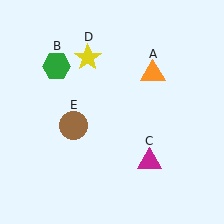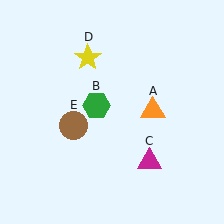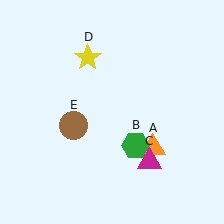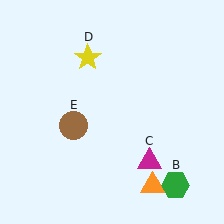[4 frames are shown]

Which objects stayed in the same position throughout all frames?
Magenta triangle (object C) and yellow star (object D) and brown circle (object E) remained stationary.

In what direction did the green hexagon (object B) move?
The green hexagon (object B) moved down and to the right.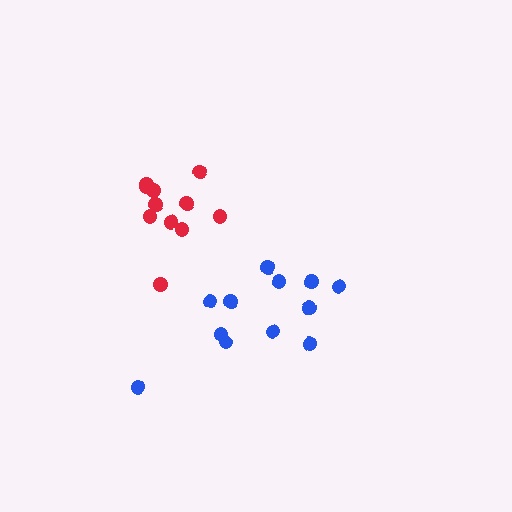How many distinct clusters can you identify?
There are 2 distinct clusters.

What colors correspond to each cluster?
The clusters are colored: red, blue.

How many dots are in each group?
Group 1: 11 dots, Group 2: 12 dots (23 total).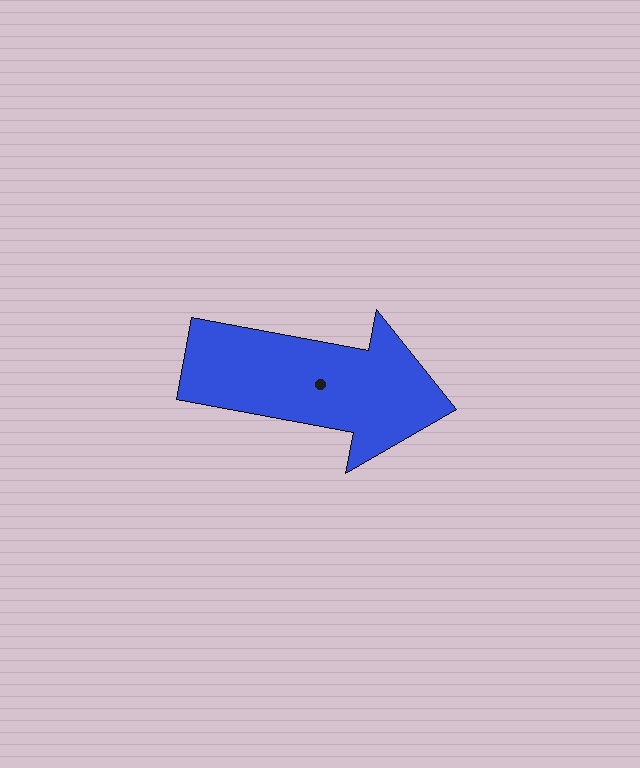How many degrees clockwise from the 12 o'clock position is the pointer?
Approximately 101 degrees.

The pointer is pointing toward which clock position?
Roughly 3 o'clock.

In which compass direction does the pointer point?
East.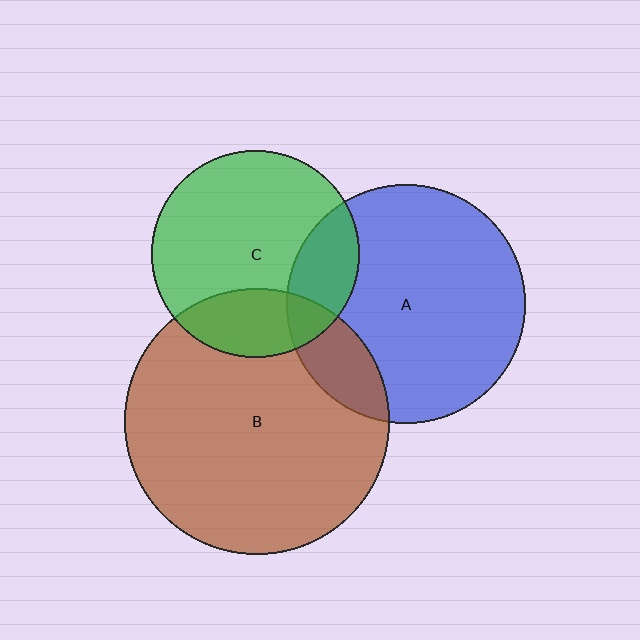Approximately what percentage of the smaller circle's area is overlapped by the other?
Approximately 15%.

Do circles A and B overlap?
Yes.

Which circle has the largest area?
Circle B (brown).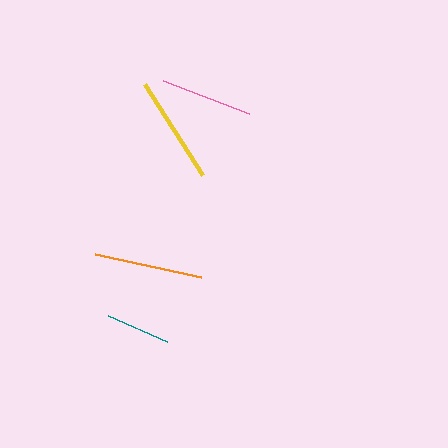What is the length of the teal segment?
The teal segment is approximately 65 pixels long.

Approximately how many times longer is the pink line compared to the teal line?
The pink line is approximately 1.4 times the length of the teal line.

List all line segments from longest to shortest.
From longest to shortest: orange, yellow, pink, teal.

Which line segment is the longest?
The orange line is the longest at approximately 109 pixels.